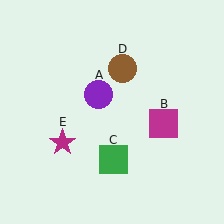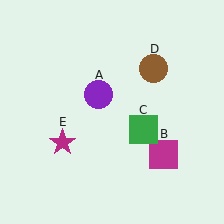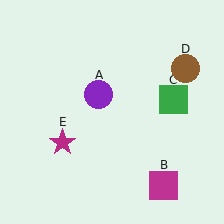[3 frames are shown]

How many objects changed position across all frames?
3 objects changed position: magenta square (object B), green square (object C), brown circle (object D).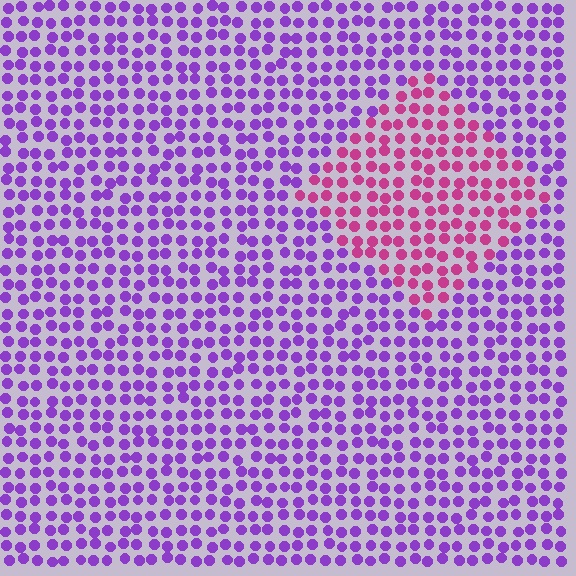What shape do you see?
I see a diamond.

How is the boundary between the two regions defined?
The boundary is defined purely by a slight shift in hue (about 50 degrees). Spacing, size, and orientation are identical on both sides.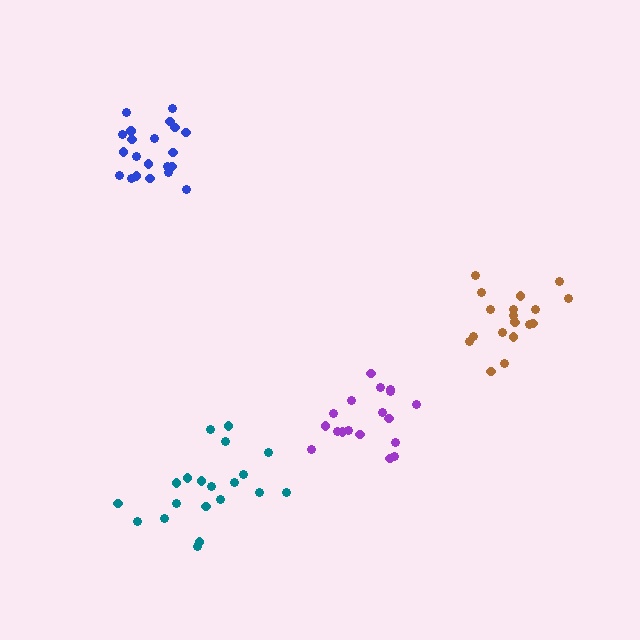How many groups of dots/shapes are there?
There are 4 groups.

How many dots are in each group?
Group 1: 19 dots, Group 2: 18 dots, Group 3: 21 dots, Group 4: 20 dots (78 total).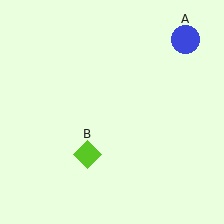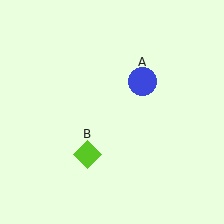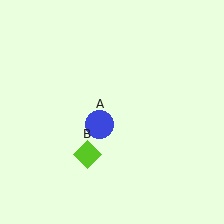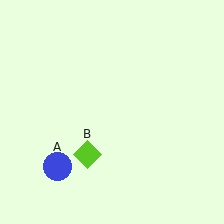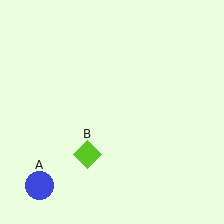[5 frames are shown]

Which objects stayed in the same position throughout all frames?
Lime diamond (object B) remained stationary.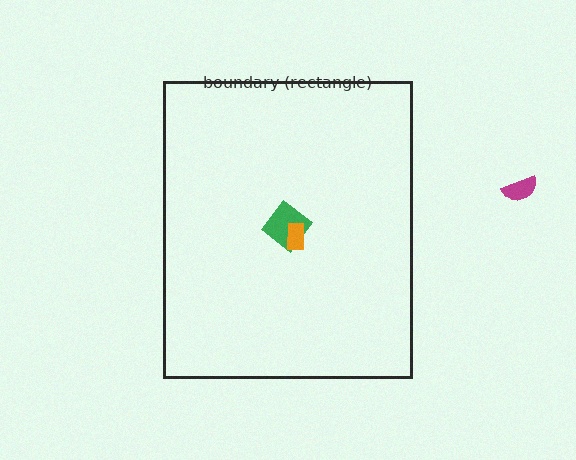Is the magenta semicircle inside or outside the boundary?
Outside.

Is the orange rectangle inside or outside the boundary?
Inside.